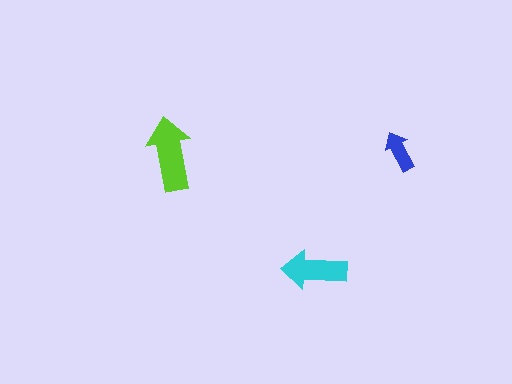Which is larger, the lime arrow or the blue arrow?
The lime one.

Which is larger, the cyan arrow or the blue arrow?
The cyan one.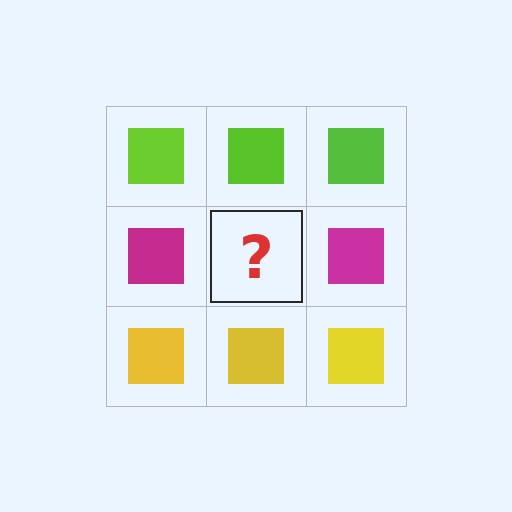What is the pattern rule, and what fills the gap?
The rule is that each row has a consistent color. The gap should be filled with a magenta square.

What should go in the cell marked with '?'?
The missing cell should contain a magenta square.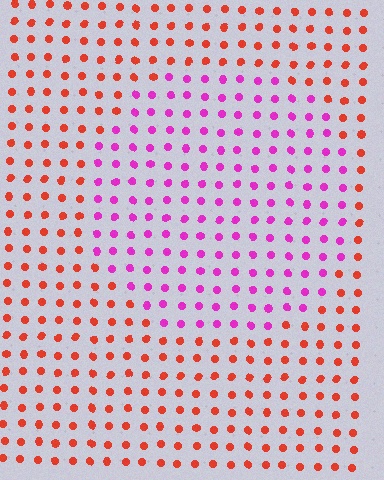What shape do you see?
I see a circle.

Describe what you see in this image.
The image is filled with small red elements in a uniform arrangement. A circle-shaped region is visible where the elements are tinted to a slightly different hue, forming a subtle color boundary.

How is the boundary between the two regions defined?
The boundary is defined purely by a slight shift in hue (about 57 degrees). Spacing, size, and orientation are identical on both sides.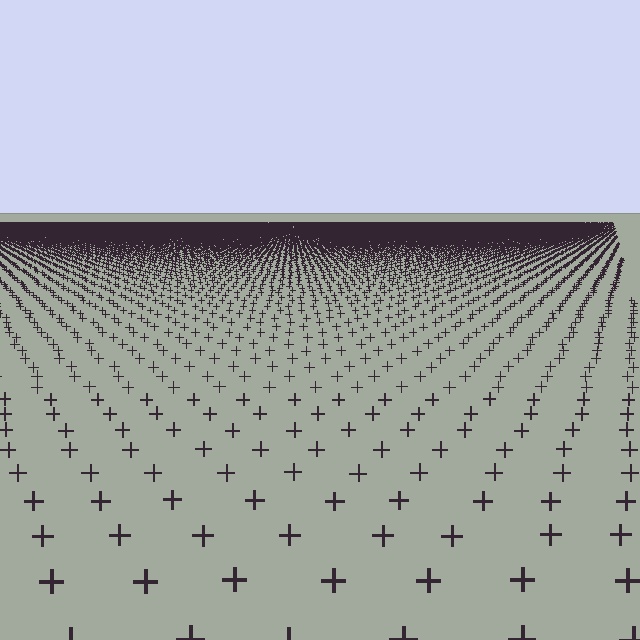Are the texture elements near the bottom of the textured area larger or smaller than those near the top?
Larger. Near the bottom, elements are closer to the viewer and appear at a bigger on-screen size.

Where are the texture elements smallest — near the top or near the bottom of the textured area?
Near the top.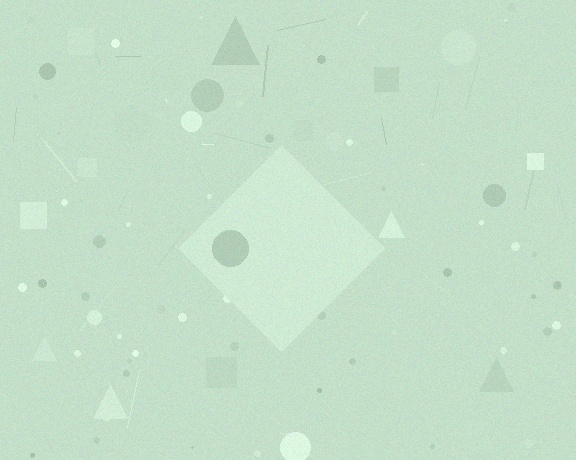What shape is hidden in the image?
A diamond is hidden in the image.